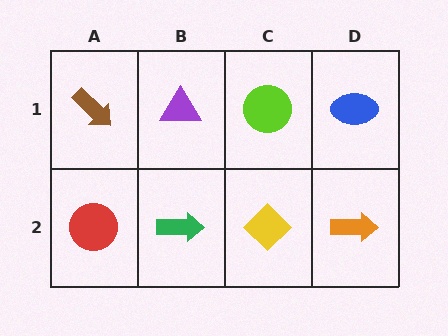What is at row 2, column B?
A green arrow.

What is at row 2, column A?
A red circle.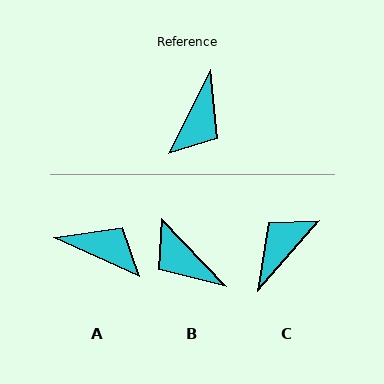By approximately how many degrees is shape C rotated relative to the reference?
Approximately 165 degrees counter-clockwise.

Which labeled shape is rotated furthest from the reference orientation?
C, about 165 degrees away.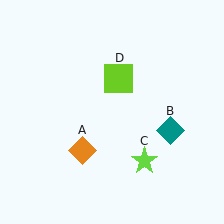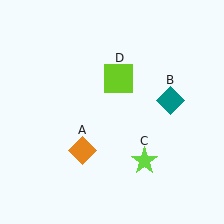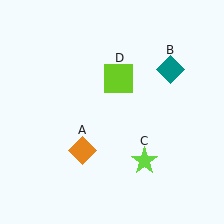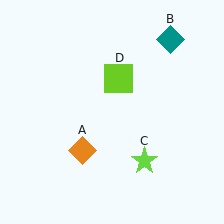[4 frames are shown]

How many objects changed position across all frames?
1 object changed position: teal diamond (object B).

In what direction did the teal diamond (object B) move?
The teal diamond (object B) moved up.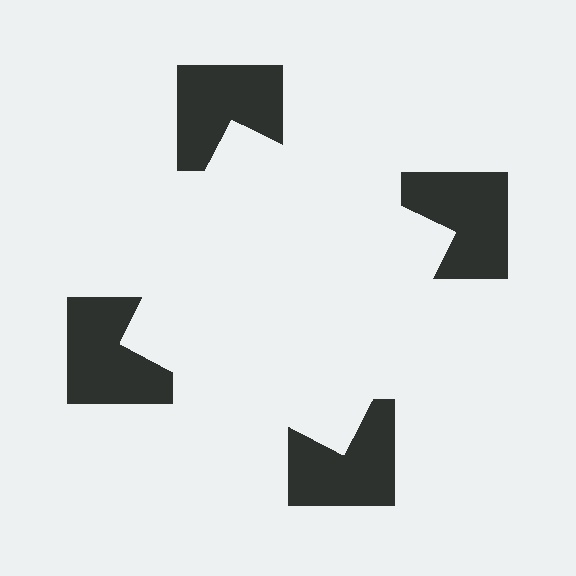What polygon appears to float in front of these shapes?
An illusory square — its edges are inferred from the aligned wedge cuts in the notched squares, not physically drawn.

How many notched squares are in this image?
There are 4 — one at each vertex of the illusory square.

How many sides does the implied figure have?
4 sides.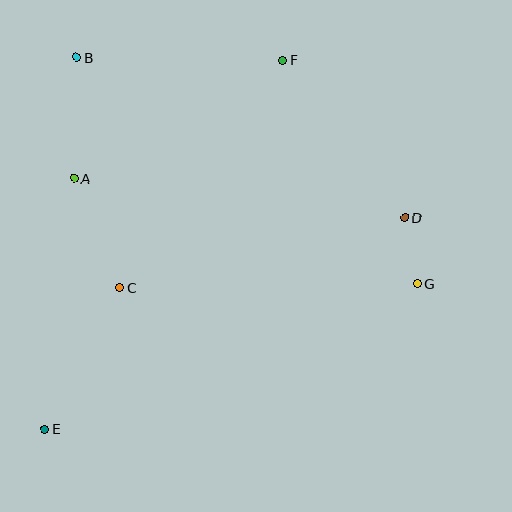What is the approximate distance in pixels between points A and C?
The distance between A and C is approximately 119 pixels.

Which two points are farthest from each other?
Points E and F are farthest from each other.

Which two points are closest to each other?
Points D and G are closest to each other.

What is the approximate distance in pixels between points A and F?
The distance between A and F is approximately 240 pixels.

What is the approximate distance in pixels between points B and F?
The distance between B and F is approximately 206 pixels.